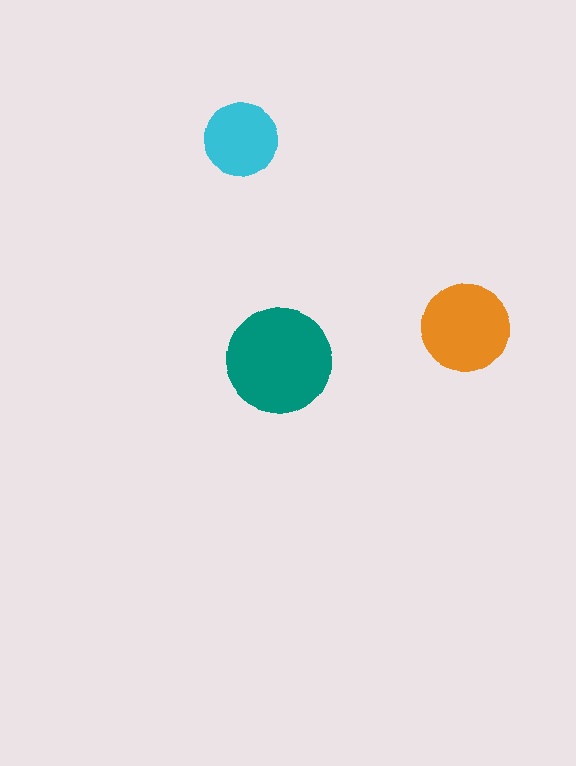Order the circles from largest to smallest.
the teal one, the orange one, the cyan one.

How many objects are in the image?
There are 3 objects in the image.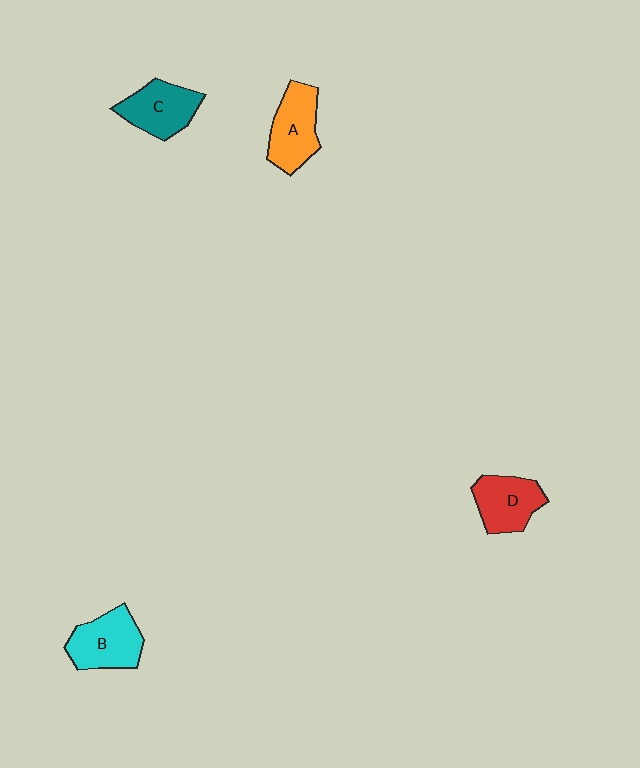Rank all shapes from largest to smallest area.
From largest to smallest: B (cyan), A (orange), C (teal), D (red).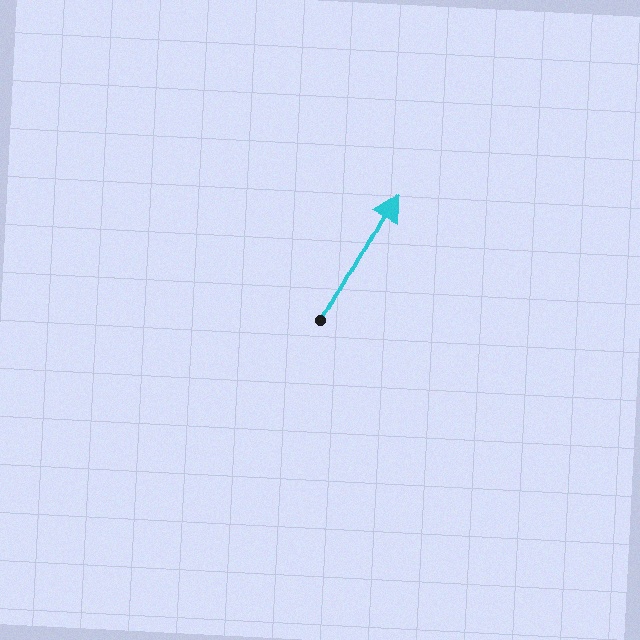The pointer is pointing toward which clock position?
Roughly 1 o'clock.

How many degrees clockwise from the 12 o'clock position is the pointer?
Approximately 29 degrees.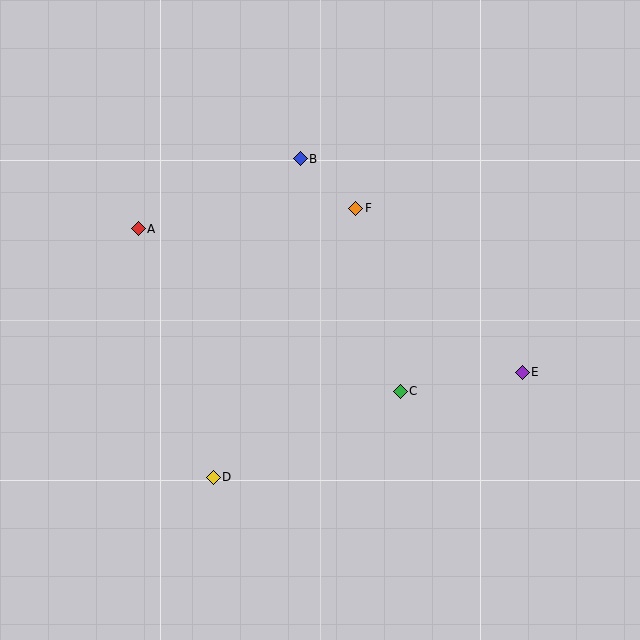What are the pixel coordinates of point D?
Point D is at (213, 477).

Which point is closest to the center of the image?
Point C at (400, 391) is closest to the center.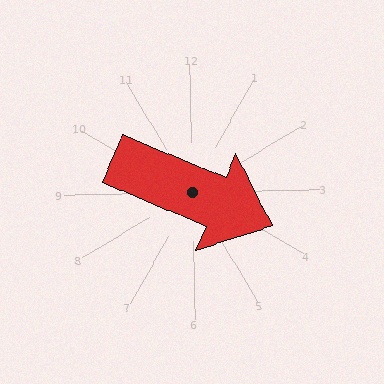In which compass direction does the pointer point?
Southeast.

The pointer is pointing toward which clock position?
Roughly 4 o'clock.